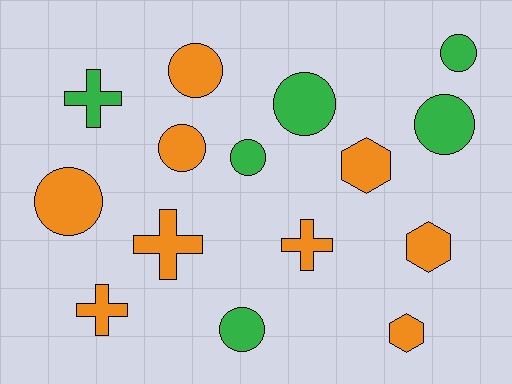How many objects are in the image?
There are 15 objects.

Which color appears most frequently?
Orange, with 9 objects.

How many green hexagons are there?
There are no green hexagons.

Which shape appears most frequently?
Circle, with 8 objects.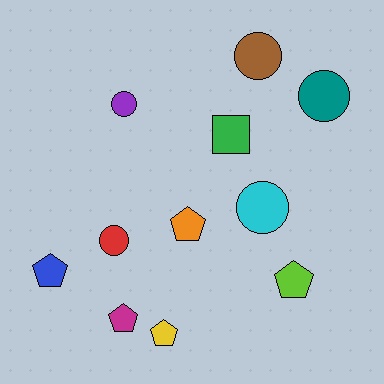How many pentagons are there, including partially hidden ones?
There are 5 pentagons.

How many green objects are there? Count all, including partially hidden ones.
There is 1 green object.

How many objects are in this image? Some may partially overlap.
There are 11 objects.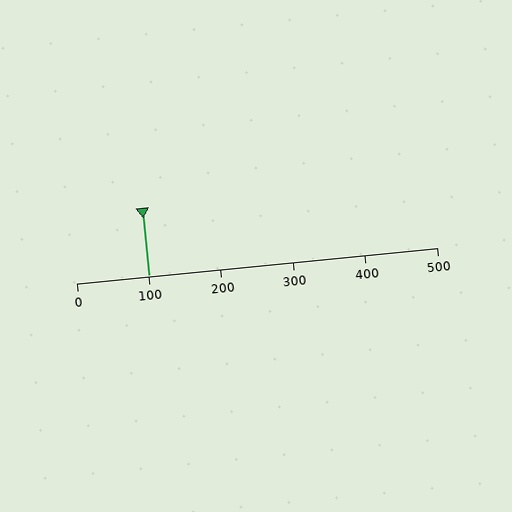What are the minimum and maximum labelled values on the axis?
The axis runs from 0 to 500.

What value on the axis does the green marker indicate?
The marker indicates approximately 100.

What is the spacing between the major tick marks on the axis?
The major ticks are spaced 100 apart.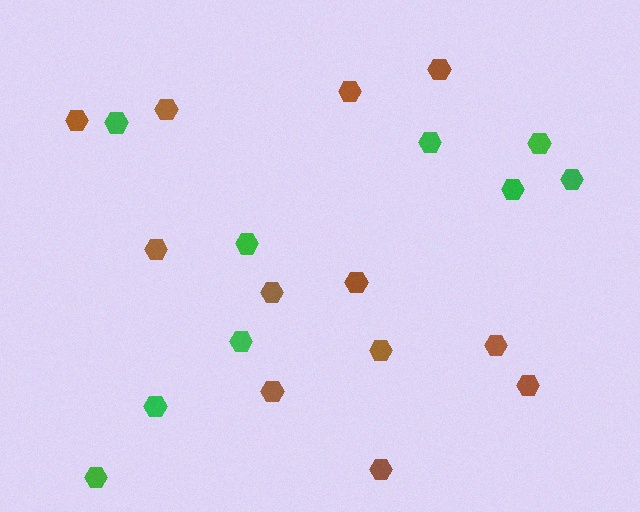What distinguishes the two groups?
There are 2 groups: one group of brown hexagons (12) and one group of green hexagons (9).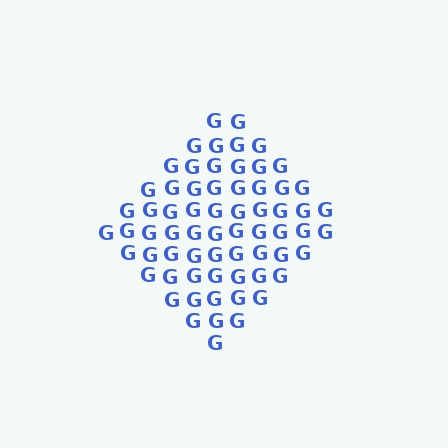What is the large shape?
The large shape is a diamond.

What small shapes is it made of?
It is made of small letter G's.